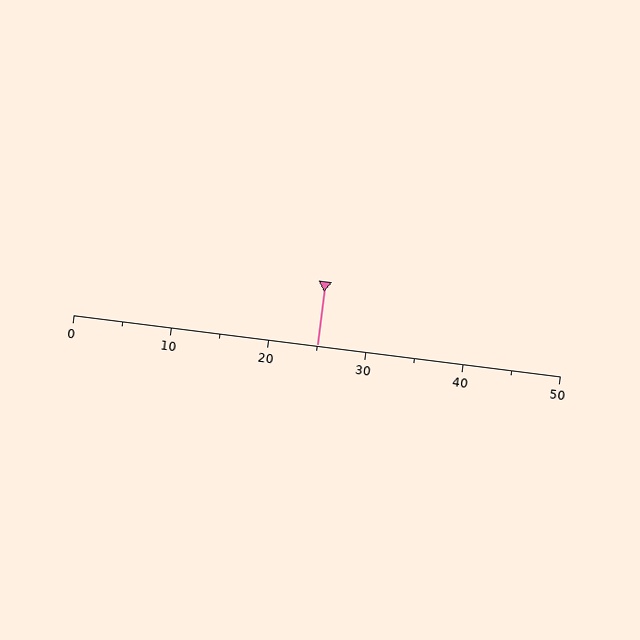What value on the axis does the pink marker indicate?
The marker indicates approximately 25.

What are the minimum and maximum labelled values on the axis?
The axis runs from 0 to 50.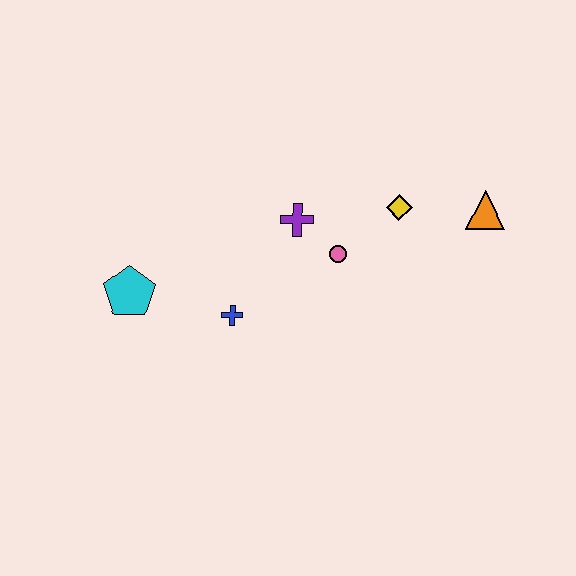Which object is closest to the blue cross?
The cyan pentagon is closest to the blue cross.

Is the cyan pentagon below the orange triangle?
Yes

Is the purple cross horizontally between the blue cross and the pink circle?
Yes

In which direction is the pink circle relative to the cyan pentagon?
The pink circle is to the right of the cyan pentagon.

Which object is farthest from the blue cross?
The orange triangle is farthest from the blue cross.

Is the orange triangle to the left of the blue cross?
No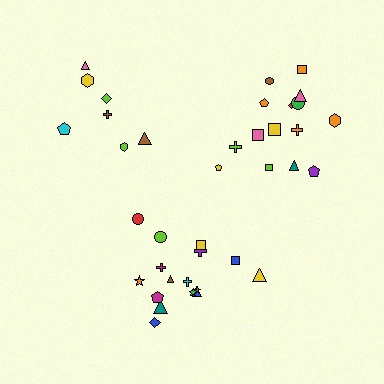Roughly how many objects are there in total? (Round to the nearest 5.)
Roughly 40 objects in total.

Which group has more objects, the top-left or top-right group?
The top-right group.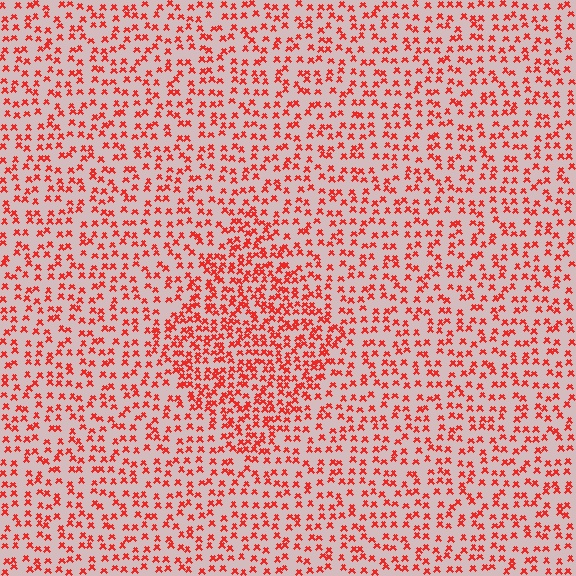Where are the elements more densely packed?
The elements are more densely packed inside the diamond boundary.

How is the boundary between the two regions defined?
The boundary is defined by a change in element density (approximately 1.8x ratio). All elements are the same color, size, and shape.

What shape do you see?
I see a diamond.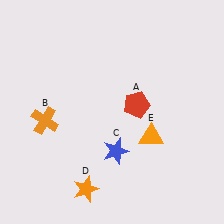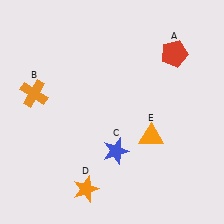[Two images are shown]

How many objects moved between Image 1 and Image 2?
2 objects moved between the two images.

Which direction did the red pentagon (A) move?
The red pentagon (A) moved up.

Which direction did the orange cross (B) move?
The orange cross (B) moved up.